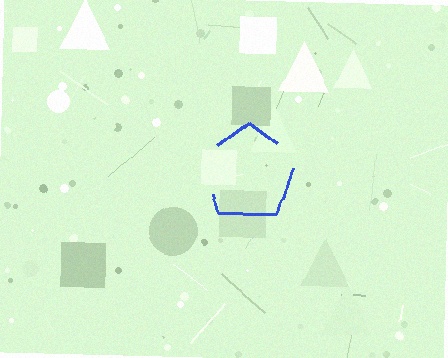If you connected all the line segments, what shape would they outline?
They would outline a pentagon.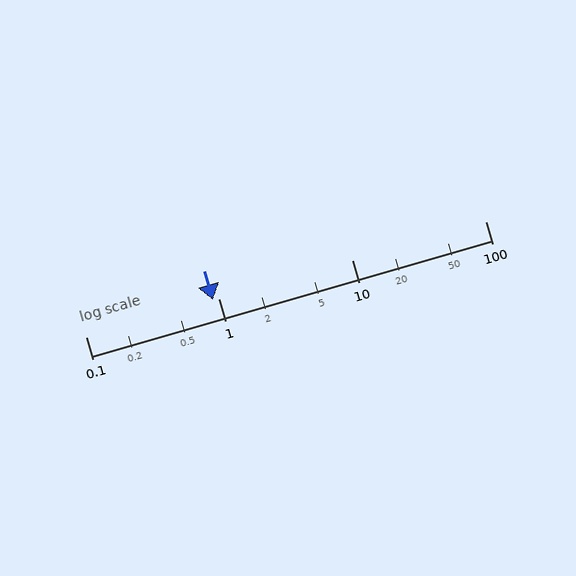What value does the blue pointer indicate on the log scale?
The pointer indicates approximately 0.9.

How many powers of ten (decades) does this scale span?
The scale spans 3 decades, from 0.1 to 100.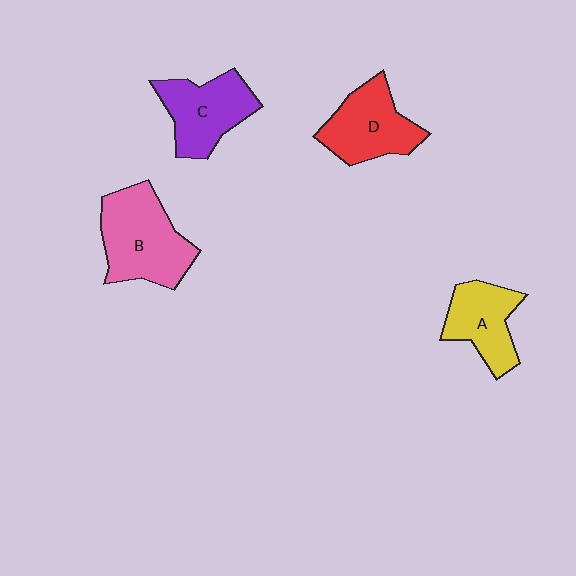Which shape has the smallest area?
Shape A (yellow).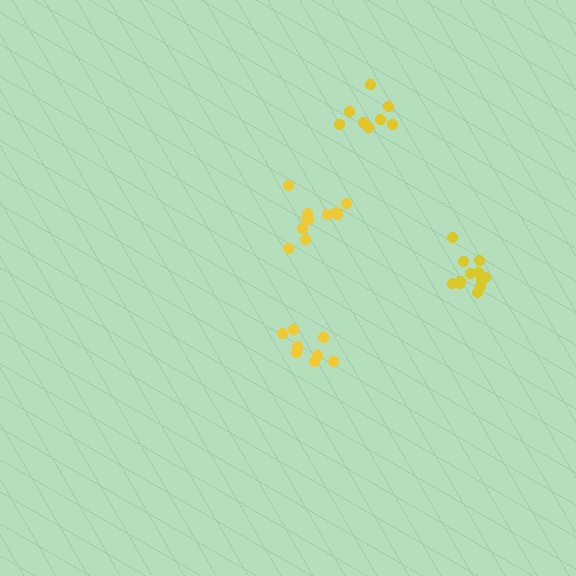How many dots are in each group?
Group 1: 8 dots, Group 2: 12 dots, Group 3: 8 dots, Group 4: 11 dots (39 total).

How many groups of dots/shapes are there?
There are 4 groups.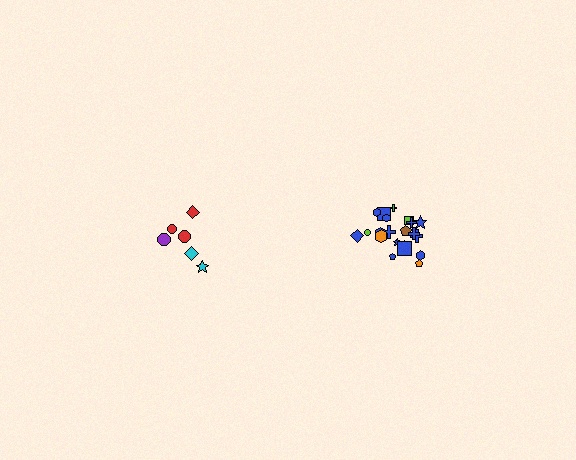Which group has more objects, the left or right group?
The right group.